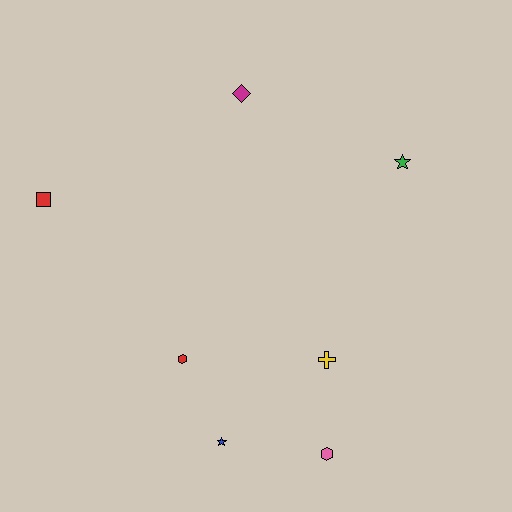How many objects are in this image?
There are 7 objects.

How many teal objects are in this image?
There are no teal objects.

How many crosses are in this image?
There is 1 cross.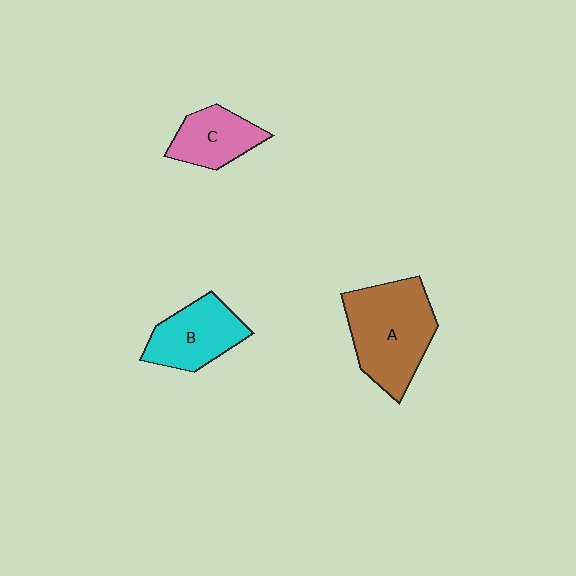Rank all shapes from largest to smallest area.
From largest to smallest: A (brown), B (cyan), C (pink).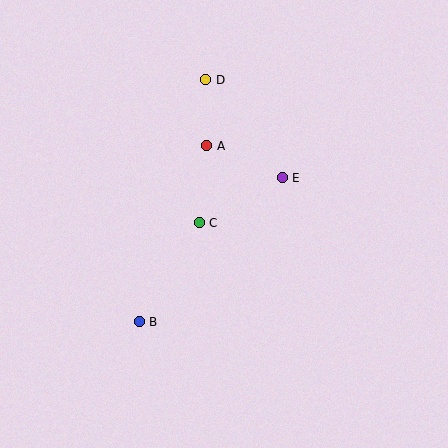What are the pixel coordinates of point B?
Point B is at (139, 322).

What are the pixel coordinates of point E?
Point E is at (282, 178).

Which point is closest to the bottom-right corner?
Point E is closest to the bottom-right corner.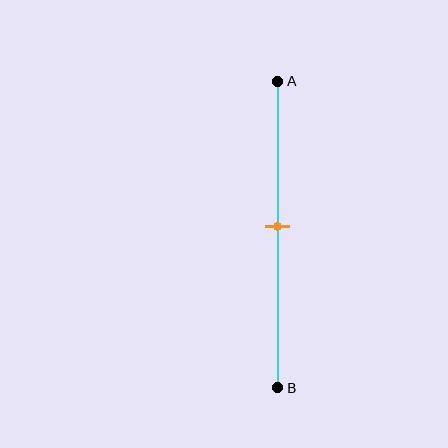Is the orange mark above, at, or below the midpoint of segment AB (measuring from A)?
The orange mark is approximately at the midpoint of segment AB.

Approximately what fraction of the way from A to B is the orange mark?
The orange mark is approximately 45% of the way from A to B.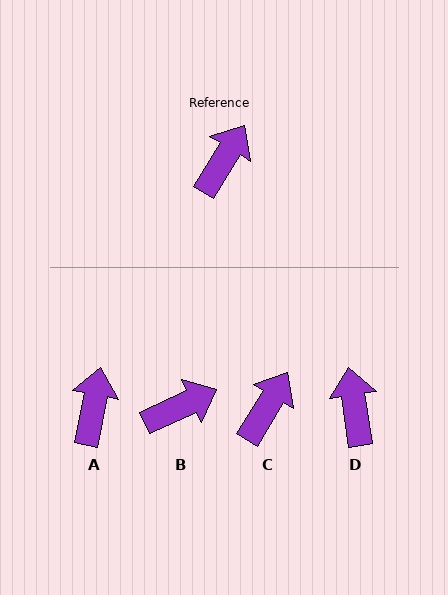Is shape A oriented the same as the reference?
No, it is off by about 21 degrees.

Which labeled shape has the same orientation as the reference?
C.